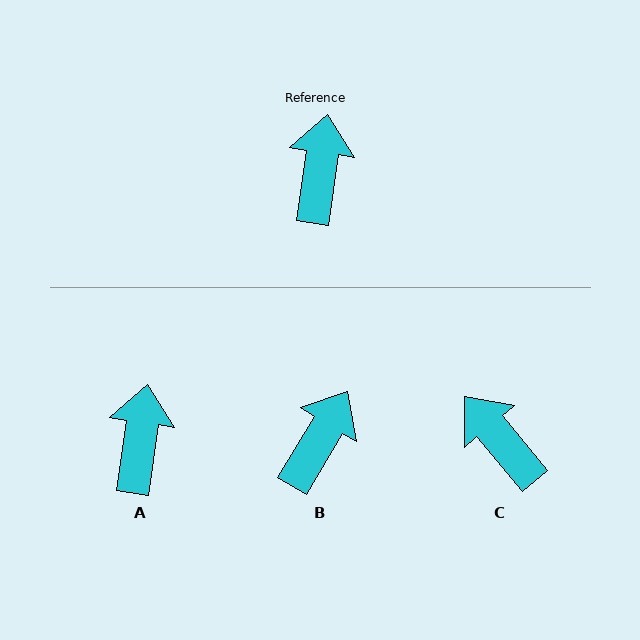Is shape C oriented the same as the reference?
No, it is off by about 48 degrees.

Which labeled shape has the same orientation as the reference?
A.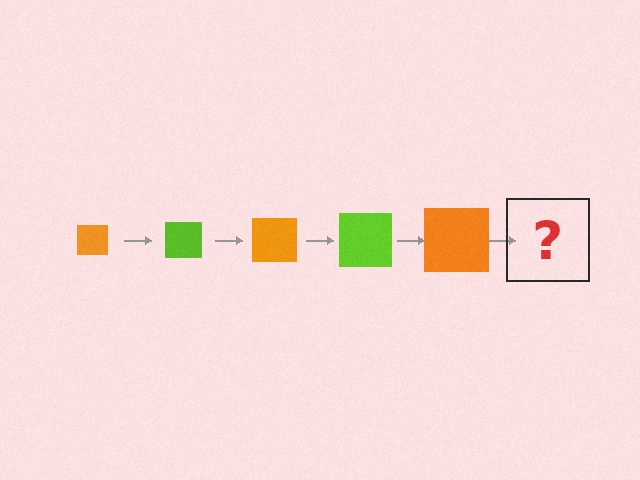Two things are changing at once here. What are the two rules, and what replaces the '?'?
The two rules are that the square grows larger each step and the color cycles through orange and lime. The '?' should be a lime square, larger than the previous one.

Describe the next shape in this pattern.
It should be a lime square, larger than the previous one.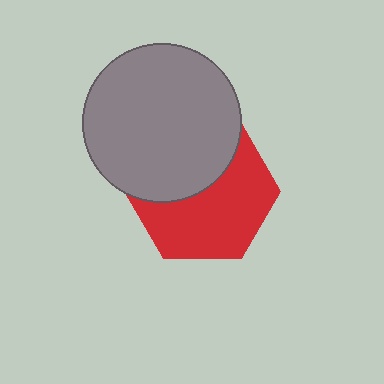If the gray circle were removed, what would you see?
You would see the complete red hexagon.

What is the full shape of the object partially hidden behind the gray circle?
The partially hidden object is a red hexagon.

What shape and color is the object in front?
The object in front is a gray circle.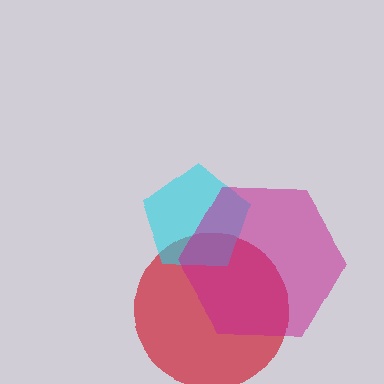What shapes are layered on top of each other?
The layered shapes are: a red circle, a cyan pentagon, a magenta hexagon.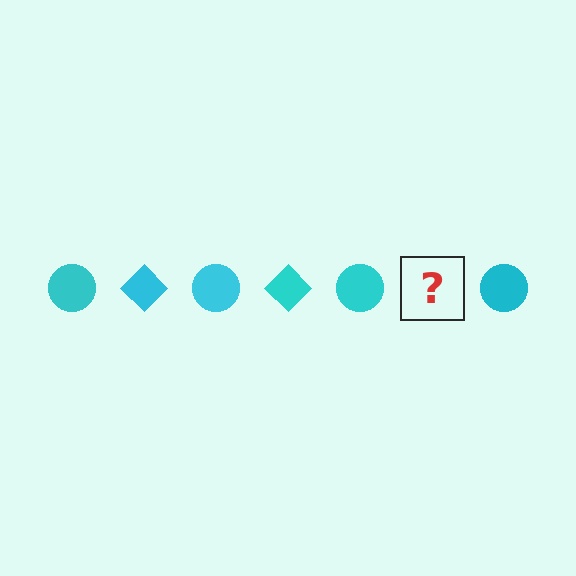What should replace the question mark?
The question mark should be replaced with a cyan diamond.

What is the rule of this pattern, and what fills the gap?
The rule is that the pattern cycles through circle, diamond shapes in cyan. The gap should be filled with a cyan diamond.